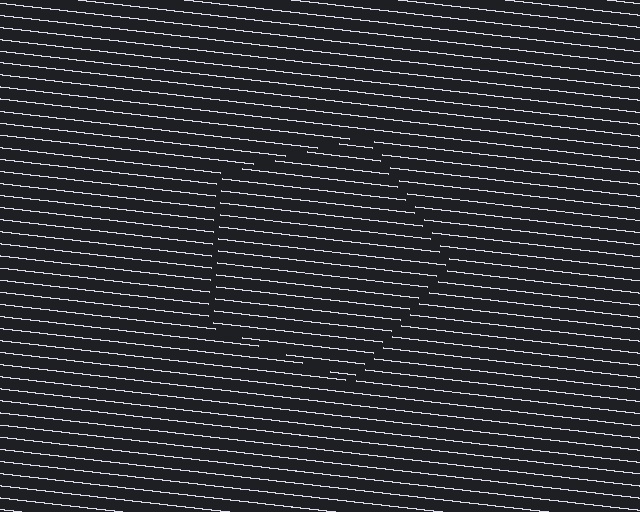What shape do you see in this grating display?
An illusory pentagon. The interior of the shape contains the same grating, shifted by half a period — the contour is defined by the phase discontinuity where line-ends from the inner and outer gratings abut.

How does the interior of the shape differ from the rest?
The interior of the shape contains the same grating, shifted by half a period — the contour is defined by the phase discontinuity where line-ends from the inner and outer gratings abut.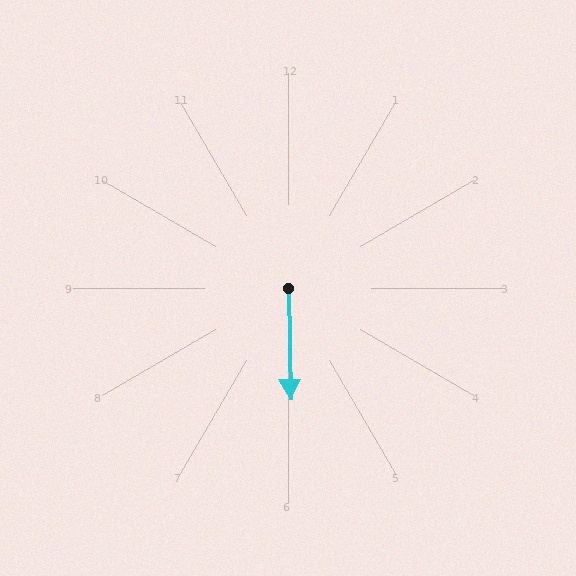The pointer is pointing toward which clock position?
Roughly 6 o'clock.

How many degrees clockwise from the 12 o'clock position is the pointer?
Approximately 179 degrees.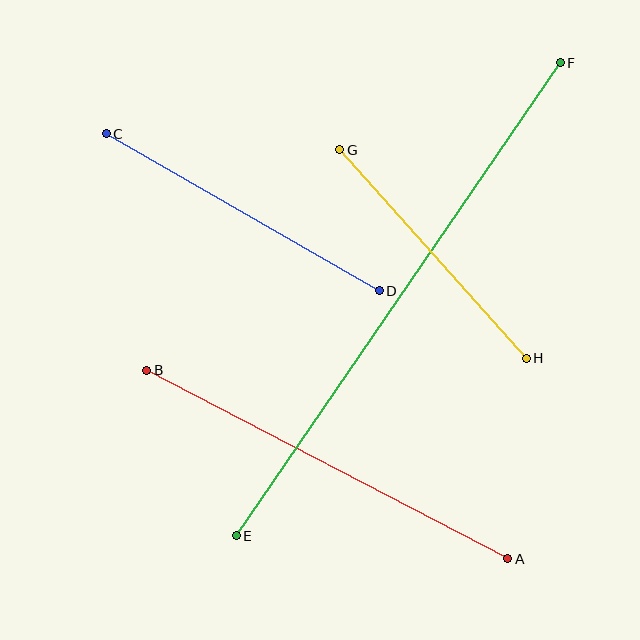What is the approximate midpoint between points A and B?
The midpoint is at approximately (327, 464) pixels.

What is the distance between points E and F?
The distance is approximately 573 pixels.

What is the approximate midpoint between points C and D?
The midpoint is at approximately (243, 212) pixels.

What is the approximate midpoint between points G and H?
The midpoint is at approximately (433, 254) pixels.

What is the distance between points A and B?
The distance is approximately 407 pixels.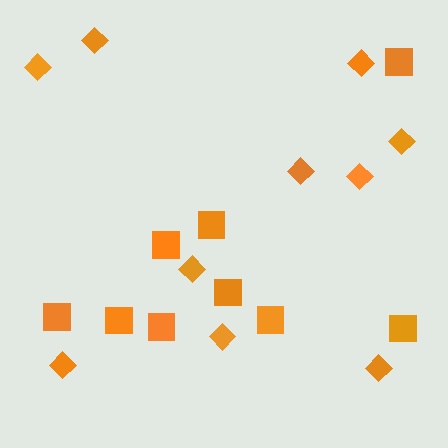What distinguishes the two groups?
There are 2 groups: one group of diamonds (10) and one group of squares (9).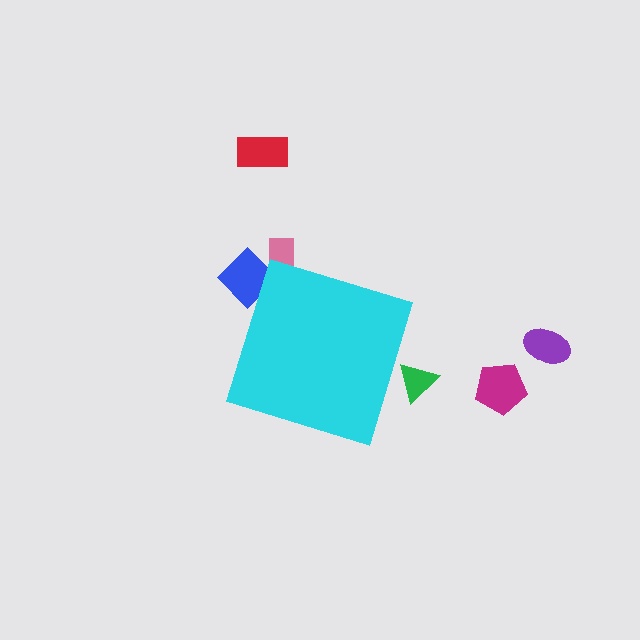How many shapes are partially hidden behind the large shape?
3 shapes are partially hidden.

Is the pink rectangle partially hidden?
Yes, the pink rectangle is partially hidden behind the cyan diamond.